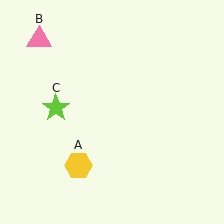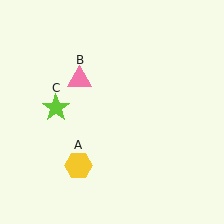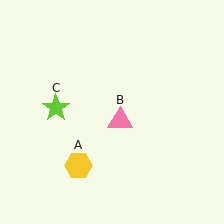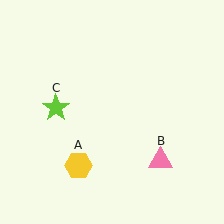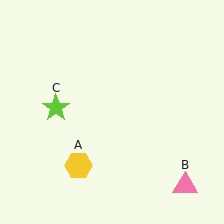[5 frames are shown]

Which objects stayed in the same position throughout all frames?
Yellow hexagon (object A) and lime star (object C) remained stationary.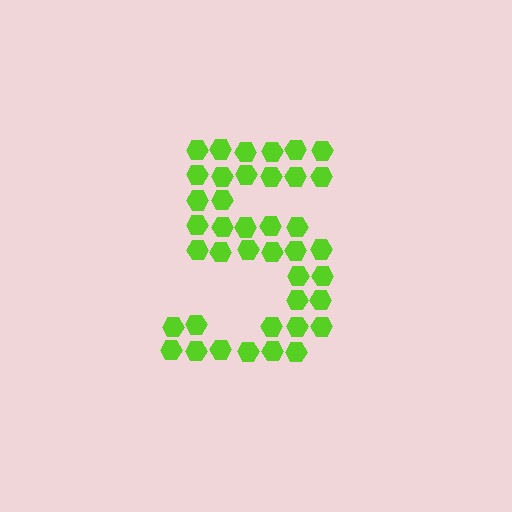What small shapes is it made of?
It is made of small hexagons.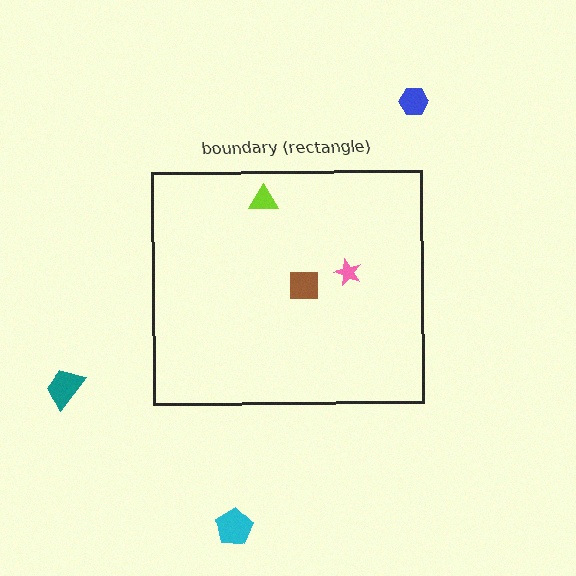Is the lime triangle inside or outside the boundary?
Inside.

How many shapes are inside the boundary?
3 inside, 3 outside.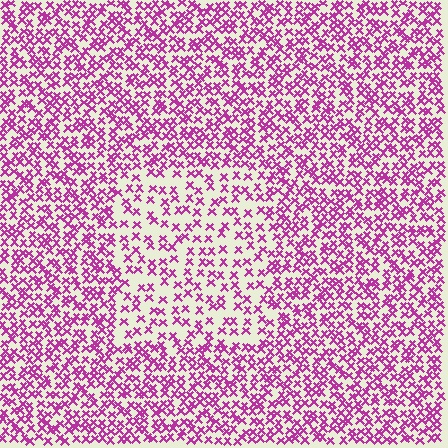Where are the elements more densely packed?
The elements are more densely packed outside the rectangle boundary.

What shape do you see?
I see a rectangle.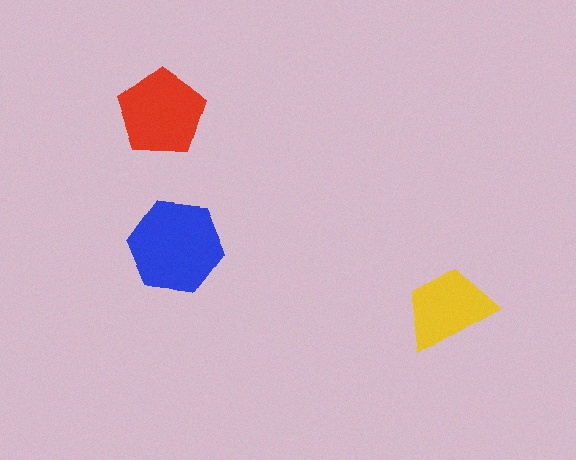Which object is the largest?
The blue hexagon.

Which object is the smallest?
The yellow trapezoid.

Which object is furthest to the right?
The yellow trapezoid is rightmost.